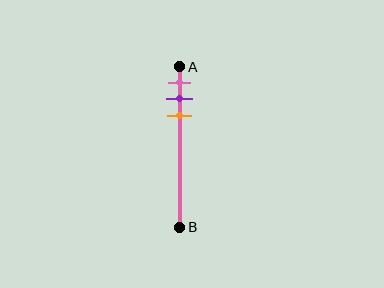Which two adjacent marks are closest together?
The purple and orange marks are the closest adjacent pair.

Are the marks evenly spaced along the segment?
Yes, the marks are approximately evenly spaced.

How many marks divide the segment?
There are 3 marks dividing the segment.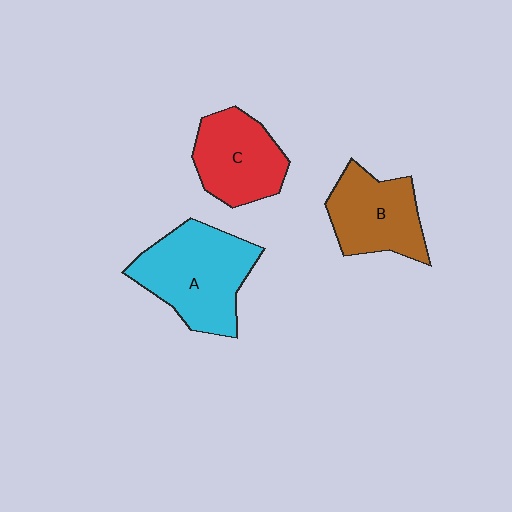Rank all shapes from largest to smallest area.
From largest to smallest: A (cyan), B (brown), C (red).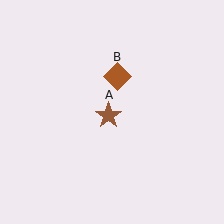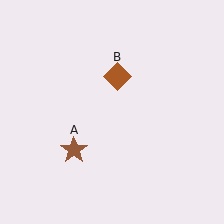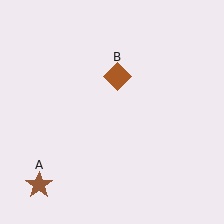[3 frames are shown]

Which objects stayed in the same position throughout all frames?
Brown diamond (object B) remained stationary.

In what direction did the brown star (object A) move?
The brown star (object A) moved down and to the left.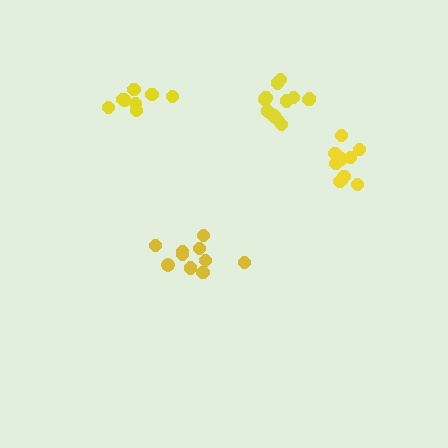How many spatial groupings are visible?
There are 4 spatial groupings.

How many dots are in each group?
Group 1: 13 dots, Group 2: 8 dots, Group 3: 10 dots, Group 4: 11 dots (42 total).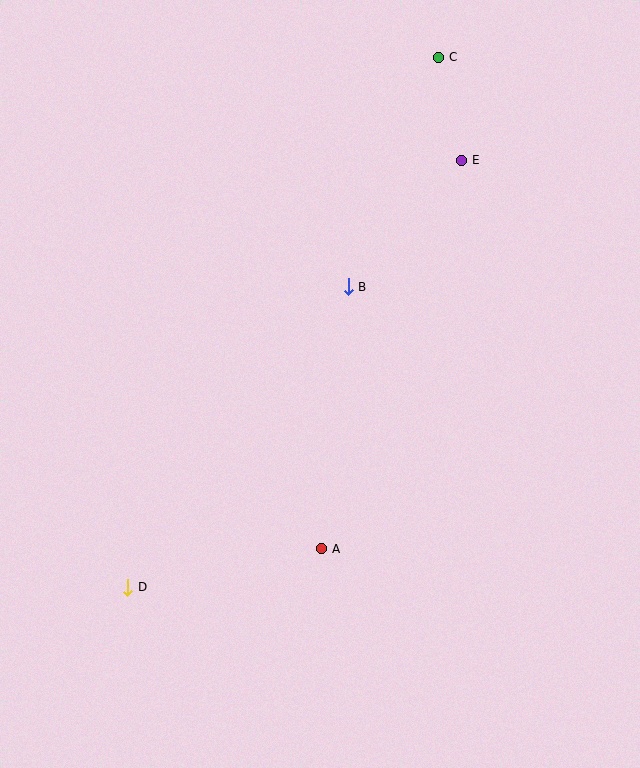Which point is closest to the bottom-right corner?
Point A is closest to the bottom-right corner.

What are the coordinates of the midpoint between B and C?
The midpoint between B and C is at (394, 172).